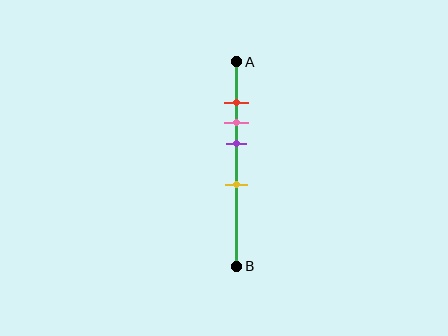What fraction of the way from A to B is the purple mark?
The purple mark is approximately 40% (0.4) of the way from A to B.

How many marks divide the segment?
There are 4 marks dividing the segment.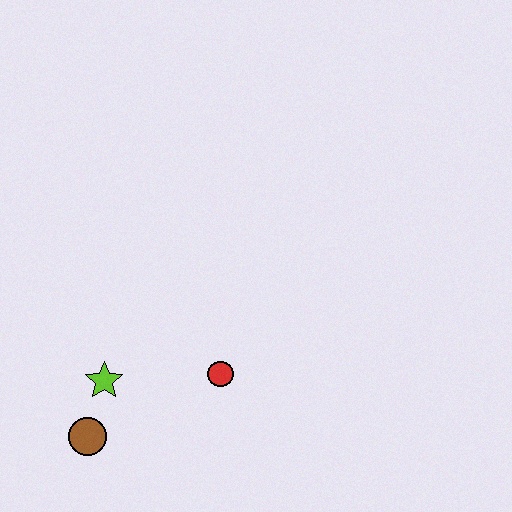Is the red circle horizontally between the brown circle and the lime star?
No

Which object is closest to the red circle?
The lime star is closest to the red circle.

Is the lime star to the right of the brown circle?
Yes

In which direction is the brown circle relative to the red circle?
The brown circle is to the left of the red circle.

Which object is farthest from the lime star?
The red circle is farthest from the lime star.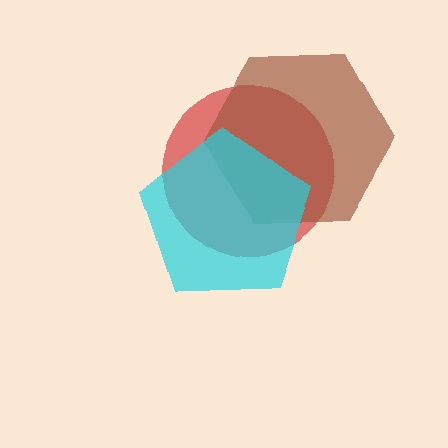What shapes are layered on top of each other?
The layered shapes are: a red circle, a brown hexagon, a cyan pentagon.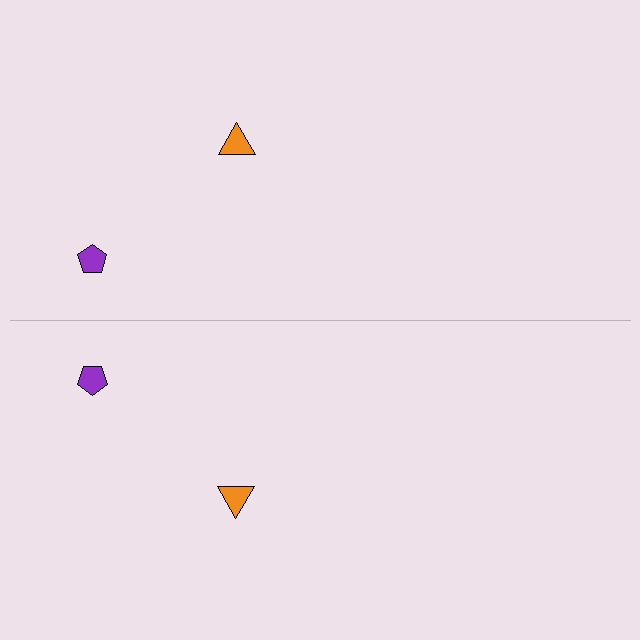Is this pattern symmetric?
Yes, this pattern has bilateral (reflection) symmetry.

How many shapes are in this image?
There are 4 shapes in this image.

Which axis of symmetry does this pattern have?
The pattern has a horizontal axis of symmetry running through the center of the image.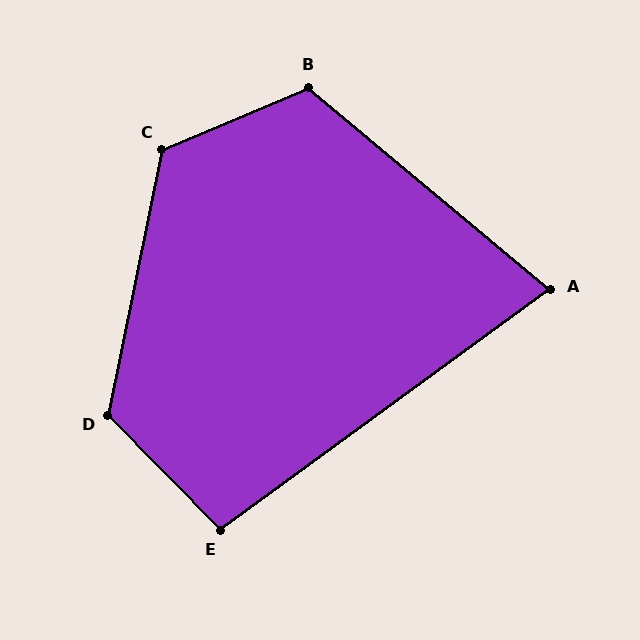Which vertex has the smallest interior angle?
A, at approximately 76 degrees.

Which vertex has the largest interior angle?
C, at approximately 124 degrees.